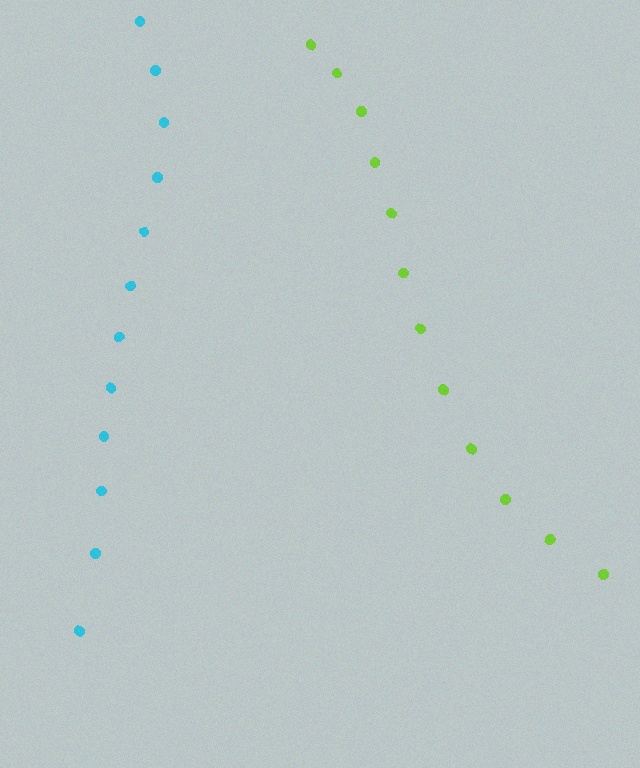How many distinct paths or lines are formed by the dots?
There are 2 distinct paths.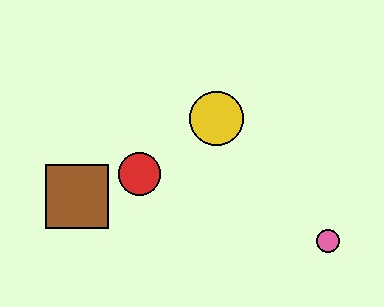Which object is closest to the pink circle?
The yellow circle is closest to the pink circle.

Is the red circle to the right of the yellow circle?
No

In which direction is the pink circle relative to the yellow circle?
The pink circle is below the yellow circle.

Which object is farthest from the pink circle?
The brown square is farthest from the pink circle.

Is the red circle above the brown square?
Yes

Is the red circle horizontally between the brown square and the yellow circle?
Yes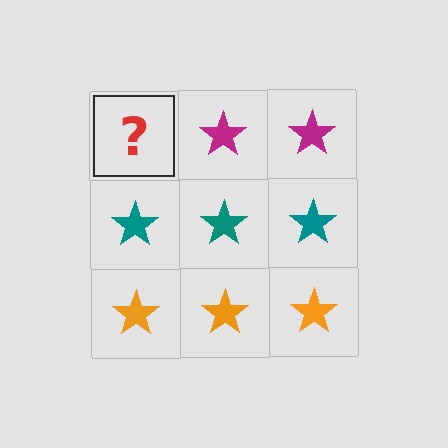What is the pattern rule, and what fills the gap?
The rule is that each row has a consistent color. The gap should be filled with a magenta star.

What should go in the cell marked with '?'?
The missing cell should contain a magenta star.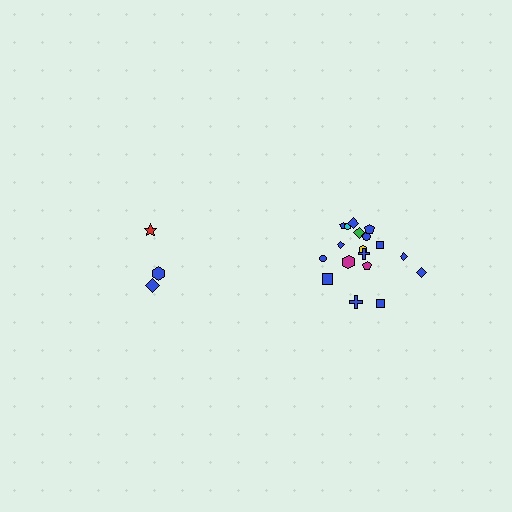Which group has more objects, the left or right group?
The right group.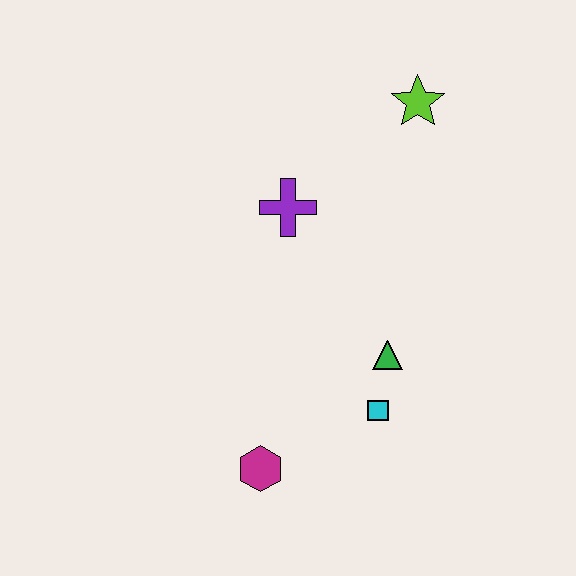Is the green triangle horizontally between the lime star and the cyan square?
Yes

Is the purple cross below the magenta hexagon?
No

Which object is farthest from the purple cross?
The magenta hexagon is farthest from the purple cross.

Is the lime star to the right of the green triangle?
Yes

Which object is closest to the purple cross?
The lime star is closest to the purple cross.